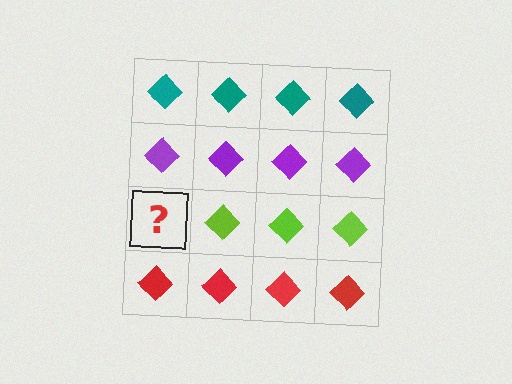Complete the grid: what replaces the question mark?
The question mark should be replaced with a lime diamond.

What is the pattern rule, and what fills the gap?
The rule is that each row has a consistent color. The gap should be filled with a lime diamond.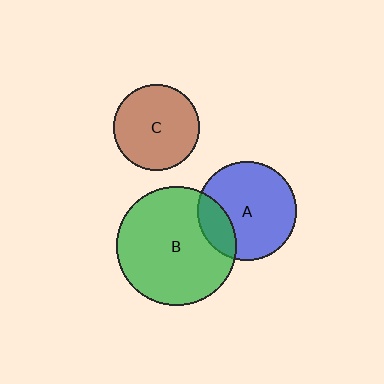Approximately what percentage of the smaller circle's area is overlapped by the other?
Approximately 20%.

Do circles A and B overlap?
Yes.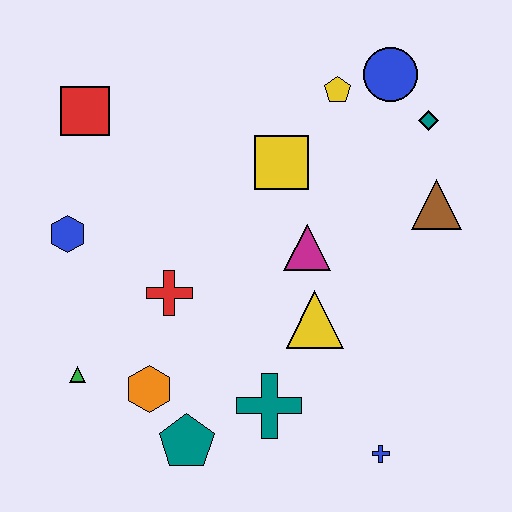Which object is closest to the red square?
The blue hexagon is closest to the red square.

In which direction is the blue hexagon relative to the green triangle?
The blue hexagon is above the green triangle.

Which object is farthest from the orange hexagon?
The blue circle is farthest from the orange hexagon.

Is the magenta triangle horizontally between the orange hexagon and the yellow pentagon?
Yes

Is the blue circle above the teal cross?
Yes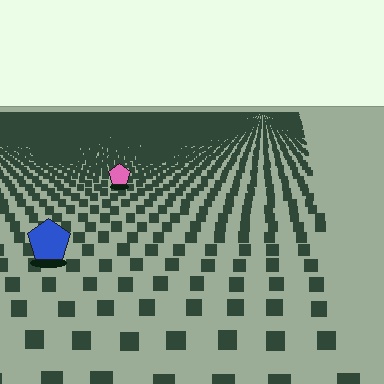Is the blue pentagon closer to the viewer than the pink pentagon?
Yes. The blue pentagon is closer — you can tell from the texture gradient: the ground texture is coarser near it.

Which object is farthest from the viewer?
The pink pentagon is farthest from the viewer. It appears smaller and the ground texture around it is denser.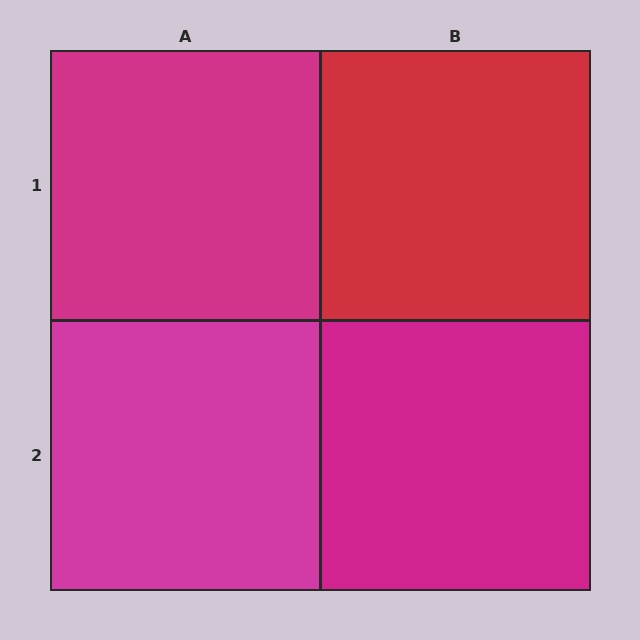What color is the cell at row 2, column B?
Magenta.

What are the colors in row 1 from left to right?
Magenta, red.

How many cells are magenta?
3 cells are magenta.